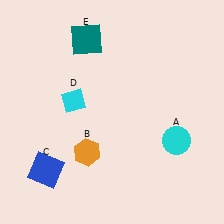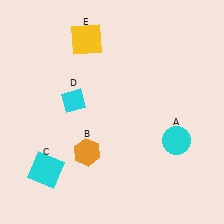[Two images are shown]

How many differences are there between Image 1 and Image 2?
There are 2 differences between the two images.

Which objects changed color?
C changed from blue to cyan. E changed from teal to yellow.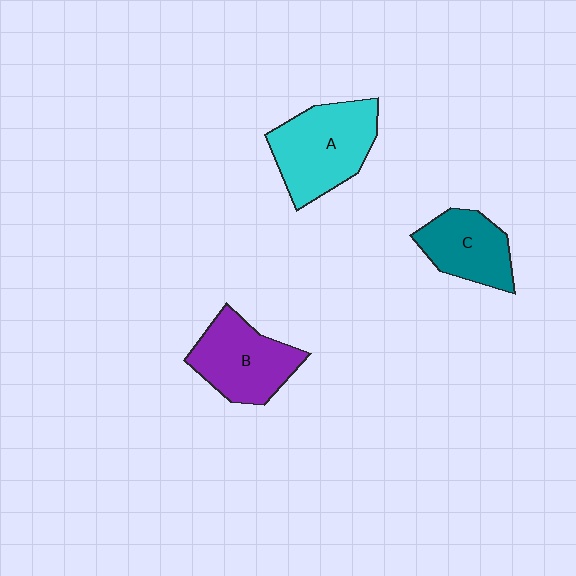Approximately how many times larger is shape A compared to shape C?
Approximately 1.4 times.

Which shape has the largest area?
Shape A (cyan).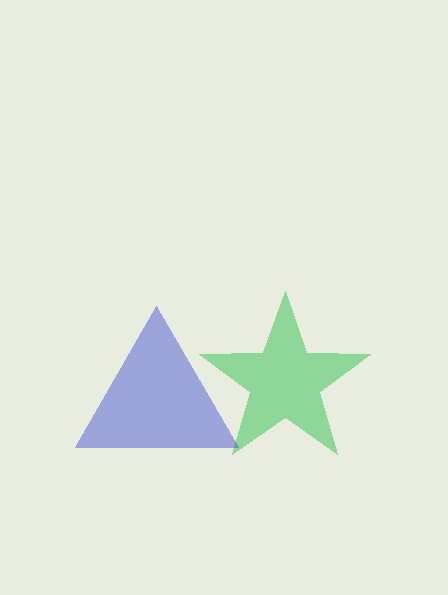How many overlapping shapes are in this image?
There are 2 overlapping shapes in the image.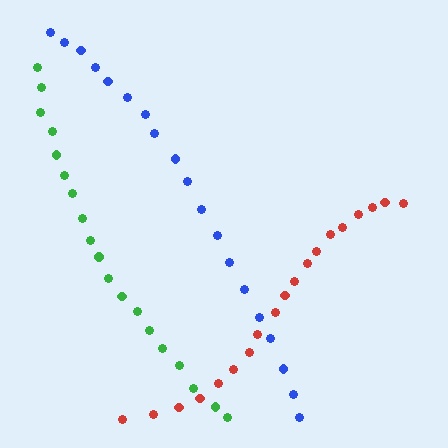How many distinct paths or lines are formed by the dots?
There are 3 distinct paths.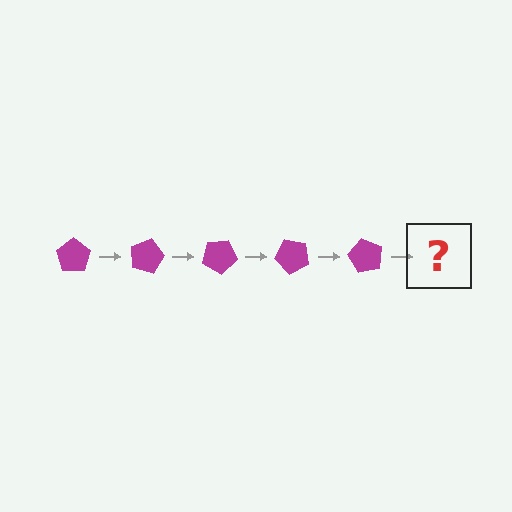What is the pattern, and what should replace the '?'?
The pattern is that the pentagon rotates 15 degrees each step. The '?' should be a magenta pentagon rotated 75 degrees.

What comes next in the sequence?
The next element should be a magenta pentagon rotated 75 degrees.